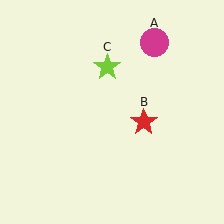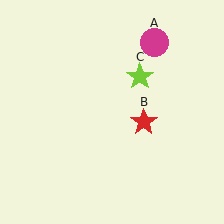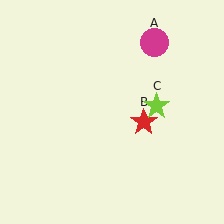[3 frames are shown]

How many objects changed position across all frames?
1 object changed position: lime star (object C).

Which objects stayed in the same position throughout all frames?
Magenta circle (object A) and red star (object B) remained stationary.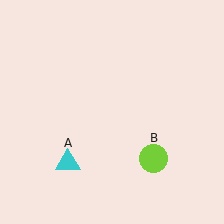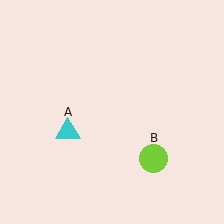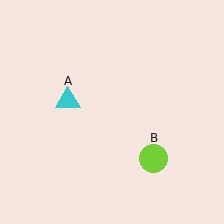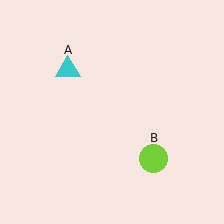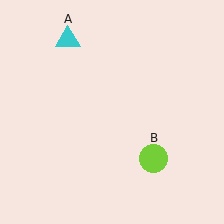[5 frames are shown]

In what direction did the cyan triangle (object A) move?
The cyan triangle (object A) moved up.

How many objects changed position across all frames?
1 object changed position: cyan triangle (object A).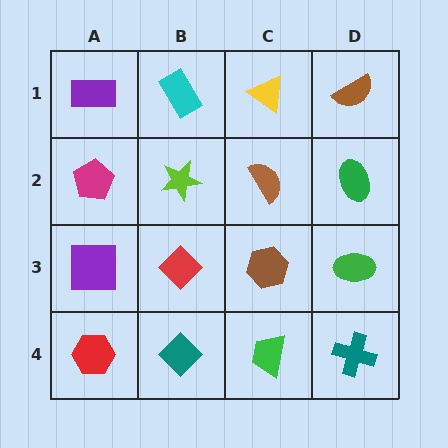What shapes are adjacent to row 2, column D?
A brown semicircle (row 1, column D), a green ellipse (row 3, column D), a brown semicircle (row 2, column C).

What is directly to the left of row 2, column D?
A brown semicircle.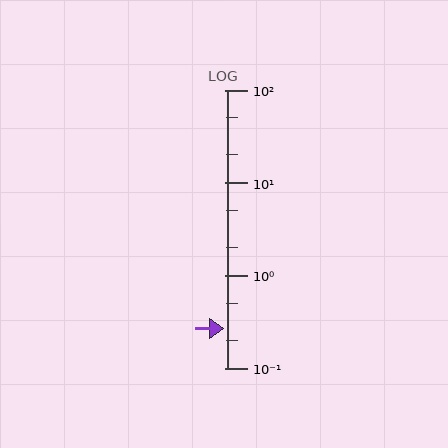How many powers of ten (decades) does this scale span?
The scale spans 3 decades, from 0.1 to 100.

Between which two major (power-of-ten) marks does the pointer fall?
The pointer is between 0.1 and 1.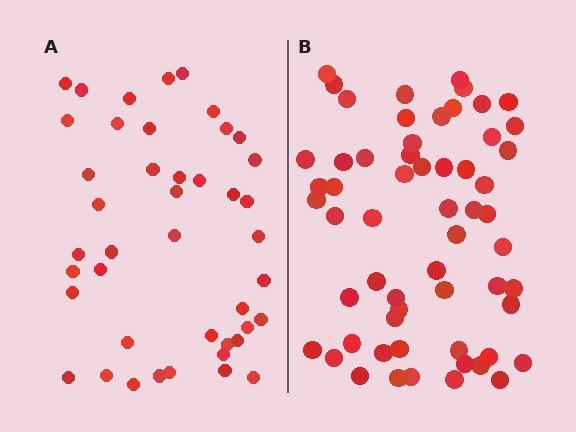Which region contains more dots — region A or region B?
Region B (the right region) has more dots.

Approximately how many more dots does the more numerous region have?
Region B has approximately 15 more dots than region A.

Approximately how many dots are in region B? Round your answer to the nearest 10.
About 60 dots. (The exact count is 59, which rounds to 60.)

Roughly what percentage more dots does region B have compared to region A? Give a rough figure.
About 35% more.